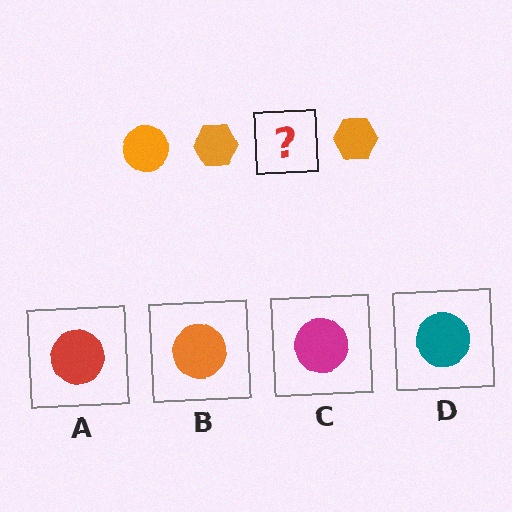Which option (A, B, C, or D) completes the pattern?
B.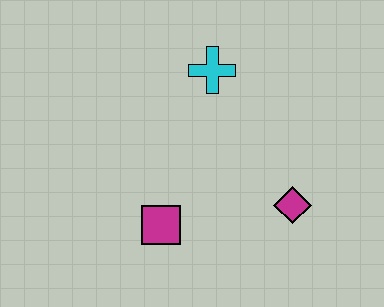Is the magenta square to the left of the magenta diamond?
Yes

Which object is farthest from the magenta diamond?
The cyan cross is farthest from the magenta diamond.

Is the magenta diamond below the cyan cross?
Yes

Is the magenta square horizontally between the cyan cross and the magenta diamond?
No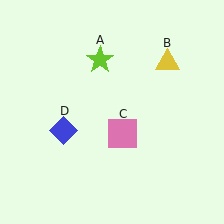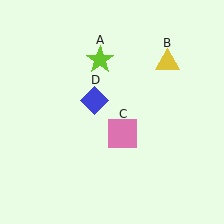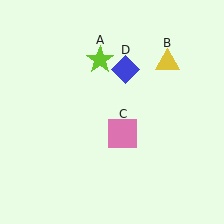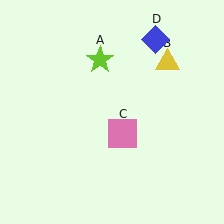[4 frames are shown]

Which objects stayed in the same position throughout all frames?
Lime star (object A) and yellow triangle (object B) and pink square (object C) remained stationary.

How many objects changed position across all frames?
1 object changed position: blue diamond (object D).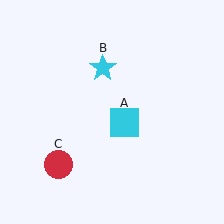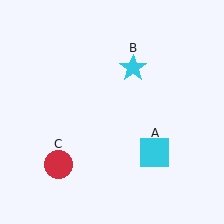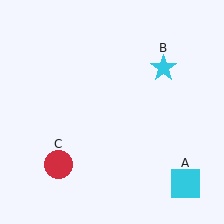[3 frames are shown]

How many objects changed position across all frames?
2 objects changed position: cyan square (object A), cyan star (object B).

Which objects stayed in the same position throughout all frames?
Red circle (object C) remained stationary.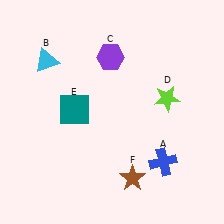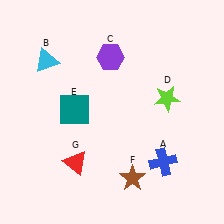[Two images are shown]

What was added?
A red triangle (G) was added in Image 2.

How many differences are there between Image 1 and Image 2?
There is 1 difference between the two images.